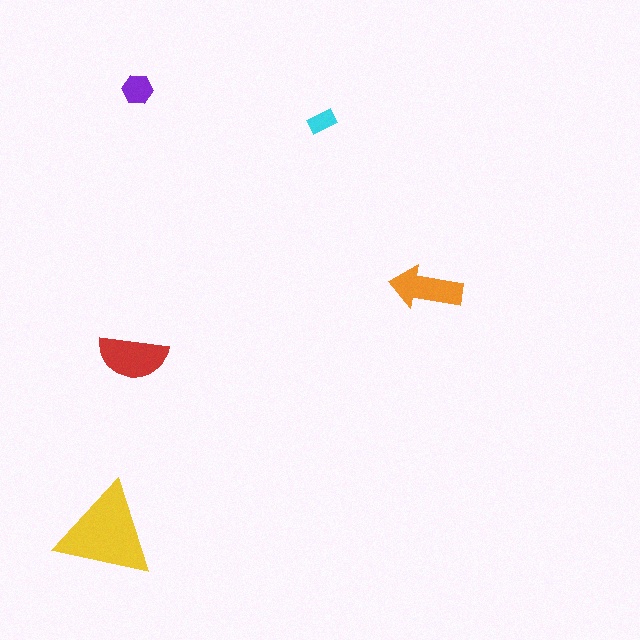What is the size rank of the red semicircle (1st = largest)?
2nd.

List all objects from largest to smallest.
The yellow triangle, the red semicircle, the orange arrow, the purple hexagon, the cyan rectangle.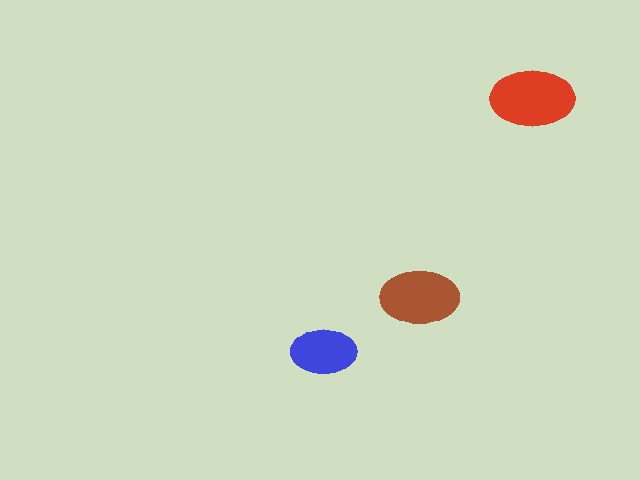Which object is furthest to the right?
The red ellipse is rightmost.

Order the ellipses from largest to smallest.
the red one, the brown one, the blue one.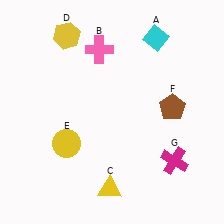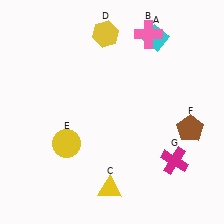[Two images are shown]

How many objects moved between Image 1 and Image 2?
3 objects moved between the two images.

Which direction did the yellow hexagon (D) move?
The yellow hexagon (D) moved right.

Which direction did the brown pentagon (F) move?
The brown pentagon (F) moved down.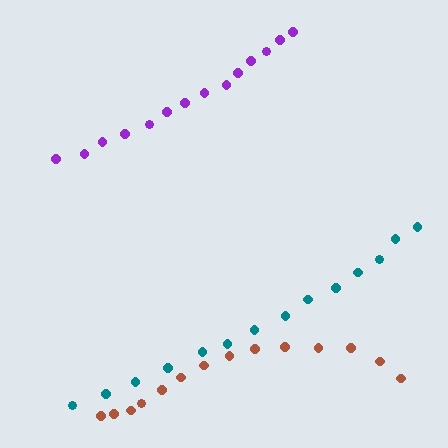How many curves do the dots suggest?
There are 3 distinct paths.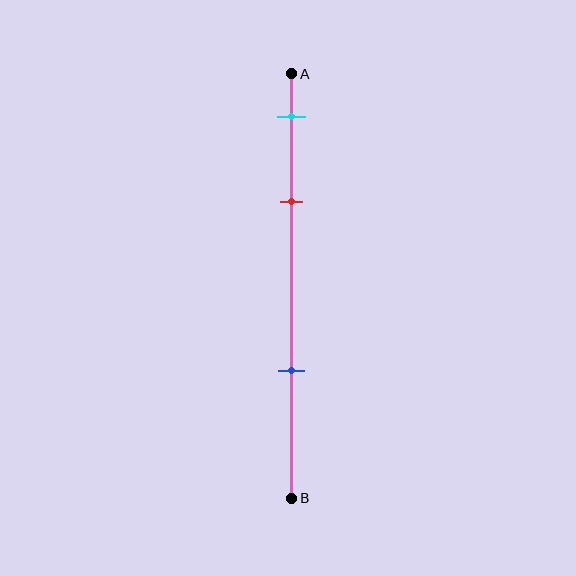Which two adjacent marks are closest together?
The cyan and red marks are the closest adjacent pair.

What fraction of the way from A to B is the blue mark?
The blue mark is approximately 70% (0.7) of the way from A to B.